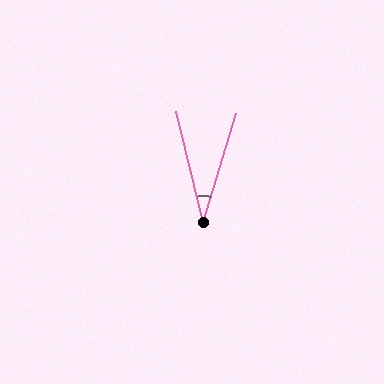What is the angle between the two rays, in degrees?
Approximately 31 degrees.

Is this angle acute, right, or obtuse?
It is acute.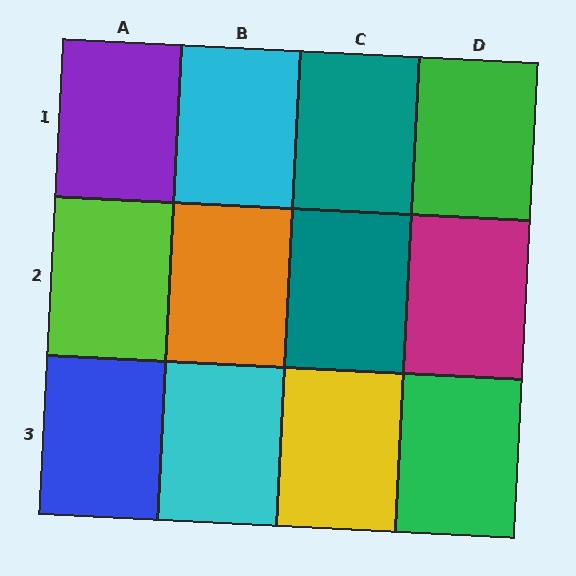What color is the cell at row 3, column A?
Blue.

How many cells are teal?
2 cells are teal.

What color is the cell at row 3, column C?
Yellow.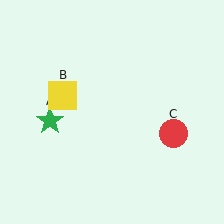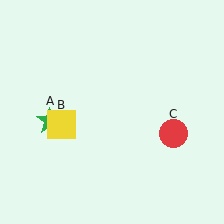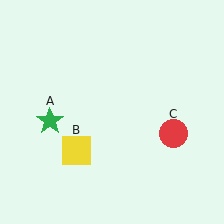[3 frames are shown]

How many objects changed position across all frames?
1 object changed position: yellow square (object B).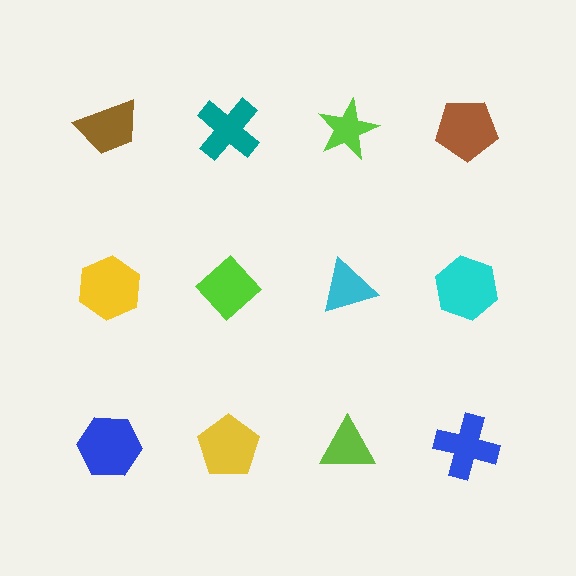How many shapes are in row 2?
4 shapes.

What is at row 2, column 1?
A yellow hexagon.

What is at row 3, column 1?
A blue hexagon.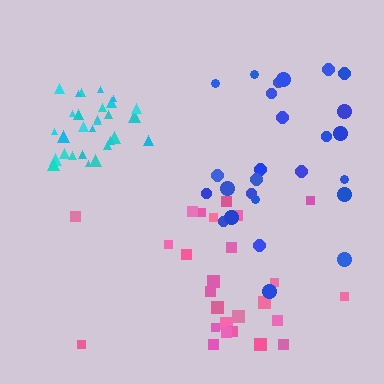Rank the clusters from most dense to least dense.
cyan, pink, blue.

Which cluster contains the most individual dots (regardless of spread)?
Cyan (29).